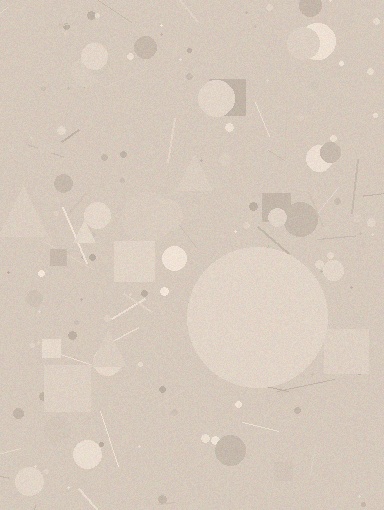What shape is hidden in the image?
A circle is hidden in the image.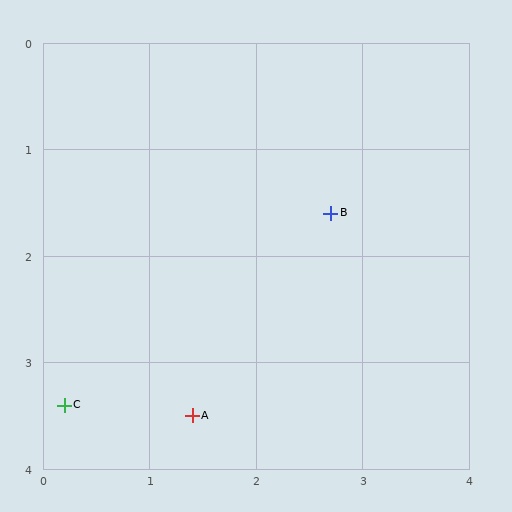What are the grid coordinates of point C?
Point C is at approximately (0.2, 3.4).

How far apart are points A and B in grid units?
Points A and B are about 2.3 grid units apart.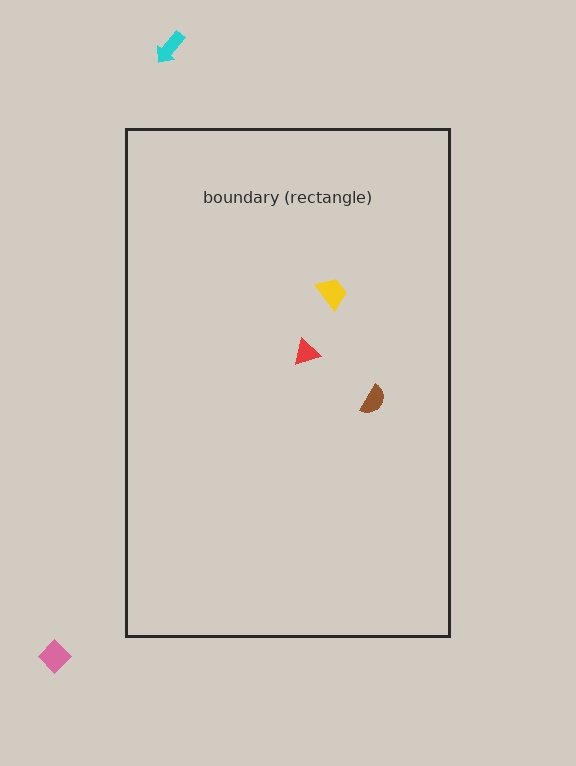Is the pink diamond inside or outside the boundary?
Outside.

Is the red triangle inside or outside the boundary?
Inside.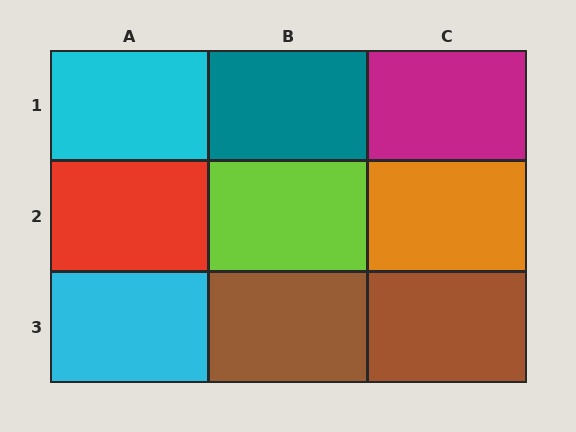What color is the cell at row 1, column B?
Teal.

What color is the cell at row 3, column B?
Brown.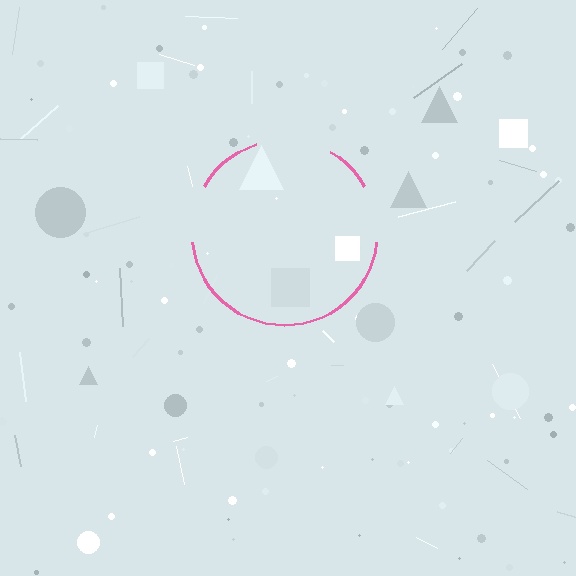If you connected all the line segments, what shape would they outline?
They would outline a circle.